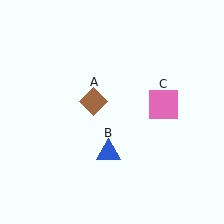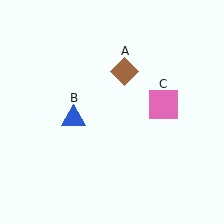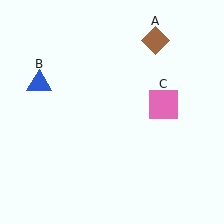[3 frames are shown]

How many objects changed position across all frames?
2 objects changed position: brown diamond (object A), blue triangle (object B).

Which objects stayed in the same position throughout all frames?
Pink square (object C) remained stationary.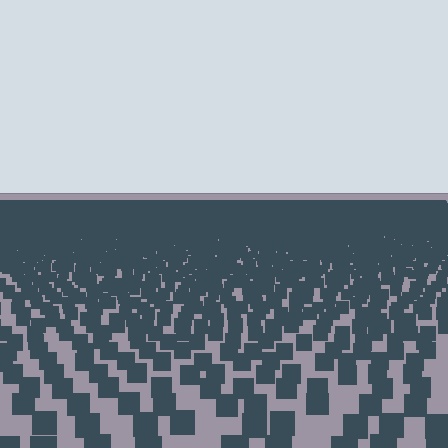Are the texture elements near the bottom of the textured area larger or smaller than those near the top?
Larger. Near the bottom, elements are closer to the viewer and appear at a bigger on-screen size.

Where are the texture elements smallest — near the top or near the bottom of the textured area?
Near the top.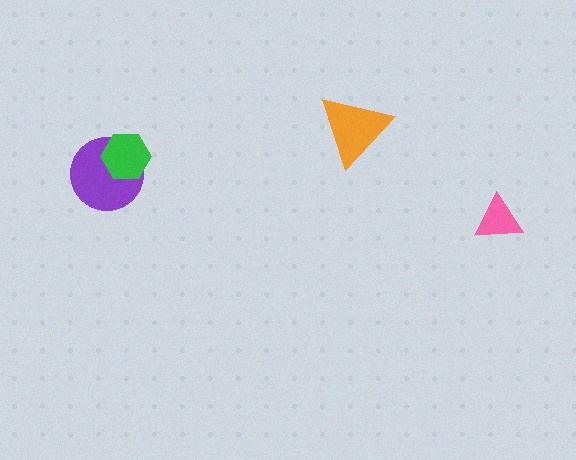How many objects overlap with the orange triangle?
0 objects overlap with the orange triangle.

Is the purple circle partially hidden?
Yes, it is partially covered by another shape.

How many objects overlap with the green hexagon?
1 object overlaps with the green hexagon.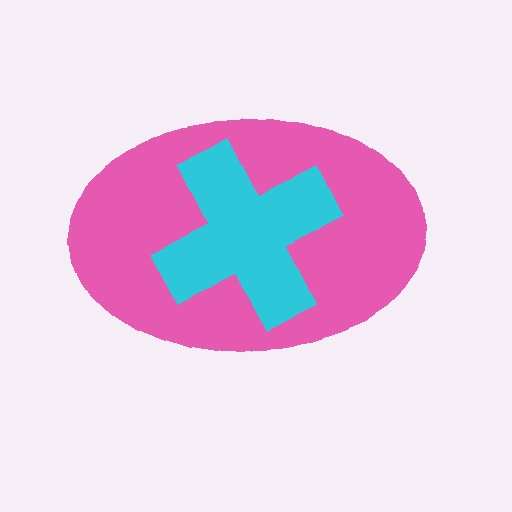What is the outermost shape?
The pink ellipse.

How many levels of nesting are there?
2.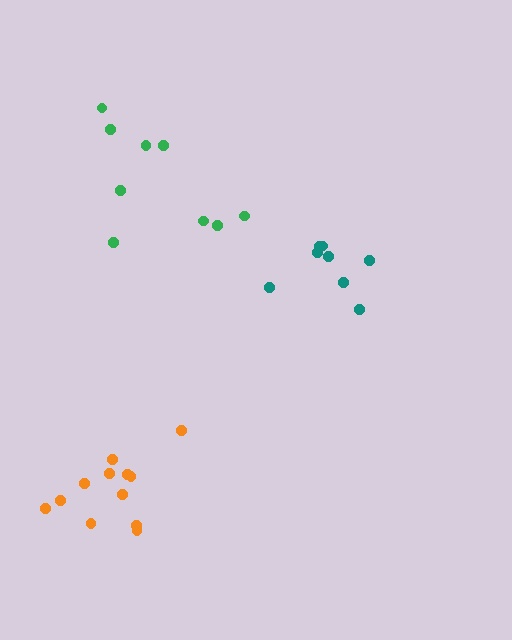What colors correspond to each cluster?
The clusters are colored: green, teal, orange.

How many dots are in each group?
Group 1: 9 dots, Group 2: 8 dots, Group 3: 12 dots (29 total).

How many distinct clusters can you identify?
There are 3 distinct clusters.